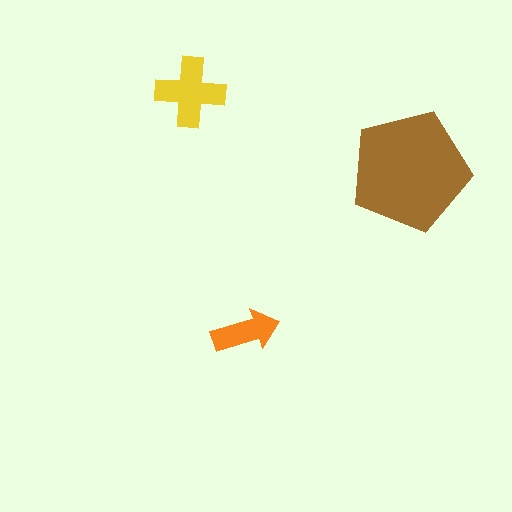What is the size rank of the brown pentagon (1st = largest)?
1st.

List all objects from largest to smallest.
The brown pentagon, the yellow cross, the orange arrow.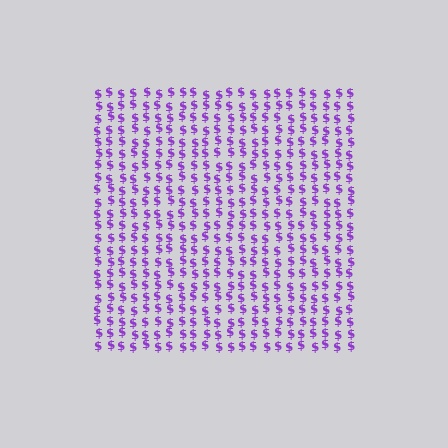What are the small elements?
The small elements are dollar signs.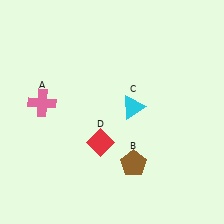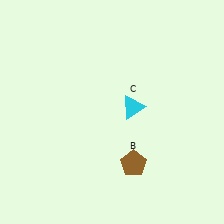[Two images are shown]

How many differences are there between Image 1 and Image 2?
There are 2 differences between the two images.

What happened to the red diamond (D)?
The red diamond (D) was removed in Image 2. It was in the bottom-left area of Image 1.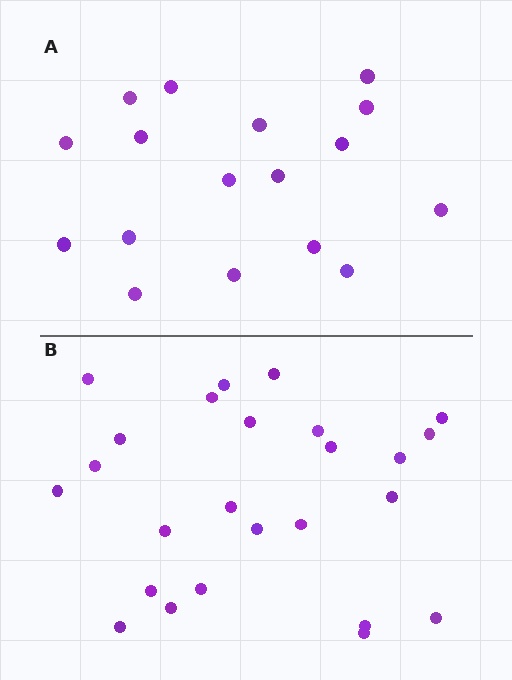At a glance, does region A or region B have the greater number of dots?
Region B (the bottom region) has more dots.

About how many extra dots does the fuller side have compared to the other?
Region B has roughly 8 or so more dots than region A.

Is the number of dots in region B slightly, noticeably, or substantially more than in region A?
Region B has substantially more. The ratio is roughly 1.5 to 1.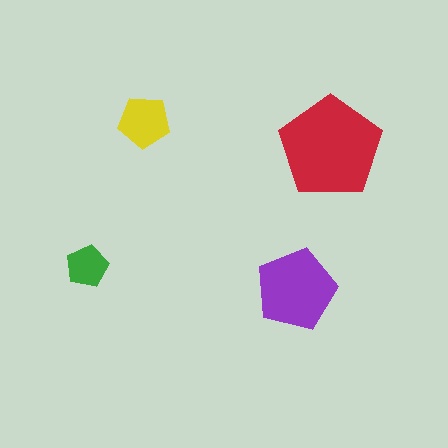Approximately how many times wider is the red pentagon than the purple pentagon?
About 1.5 times wider.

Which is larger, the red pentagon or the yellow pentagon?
The red one.